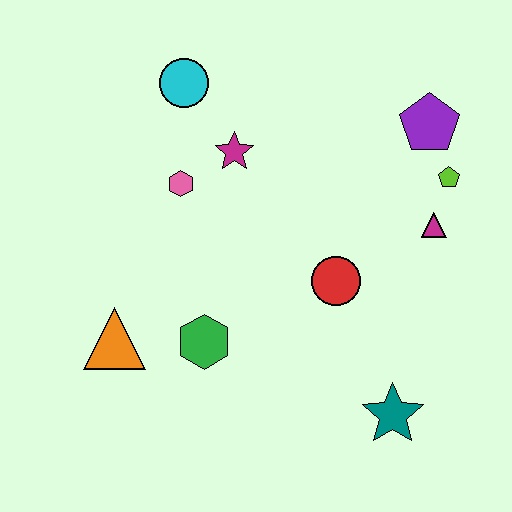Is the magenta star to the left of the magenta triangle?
Yes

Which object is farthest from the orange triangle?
The purple pentagon is farthest from the orange triangle.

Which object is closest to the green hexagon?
The orange triangle is closest to the green hexagon.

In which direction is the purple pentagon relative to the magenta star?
The purple pentagon is to the right of the magenta star.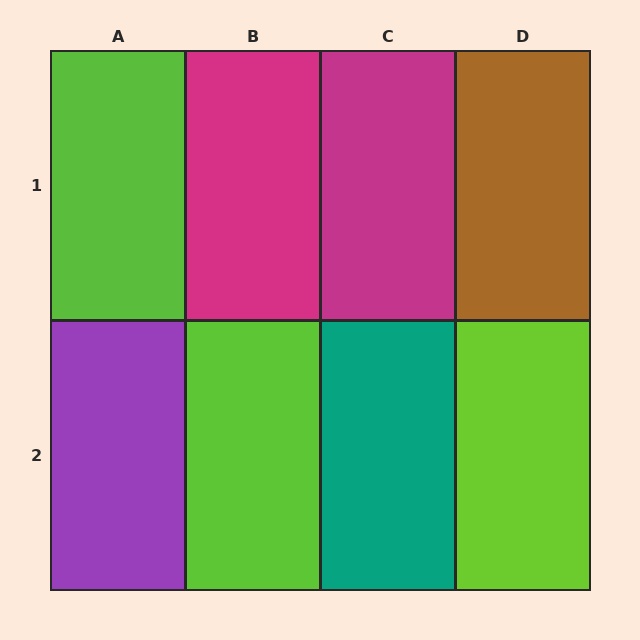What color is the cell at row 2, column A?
Purple.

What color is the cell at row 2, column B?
Lime.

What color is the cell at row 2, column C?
Teal.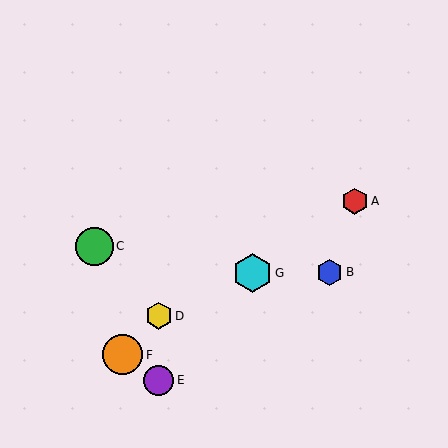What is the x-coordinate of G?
Object G is at x≈252.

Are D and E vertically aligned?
Yes, both are at x≈159.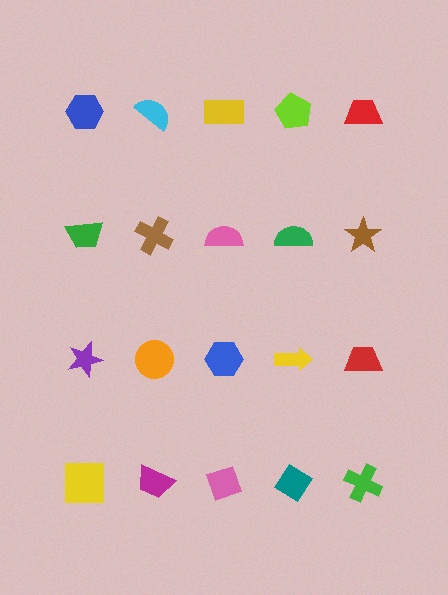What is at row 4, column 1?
A yellow square.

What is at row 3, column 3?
A blue hexagon.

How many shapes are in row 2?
5 shapes.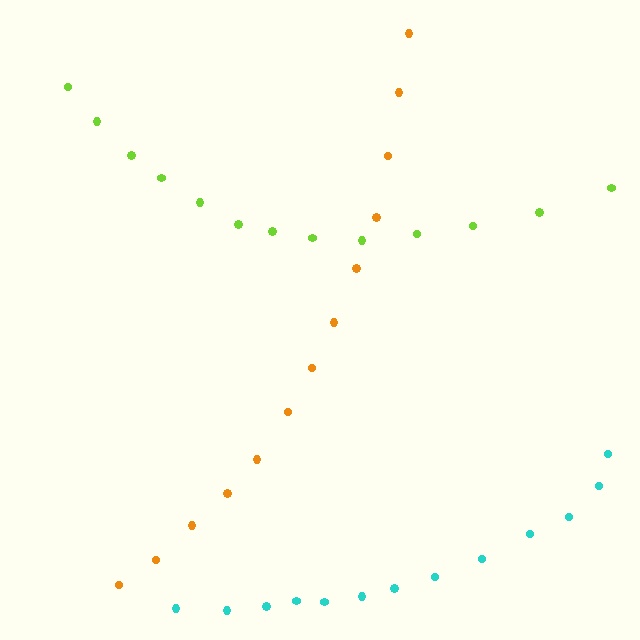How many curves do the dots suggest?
There are 3 distinct paths.